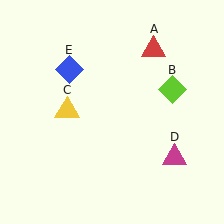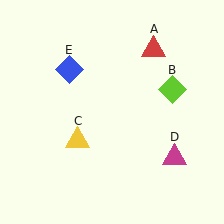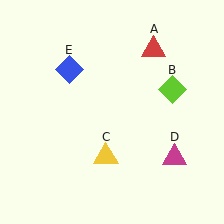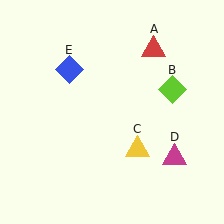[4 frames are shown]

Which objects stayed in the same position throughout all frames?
Red triangle (object A) and lime diamond (object B) and magenta triangle (object D) and blue diamond (object E) remained stationary.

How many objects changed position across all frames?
1 object changed position: yellow triangle (object C).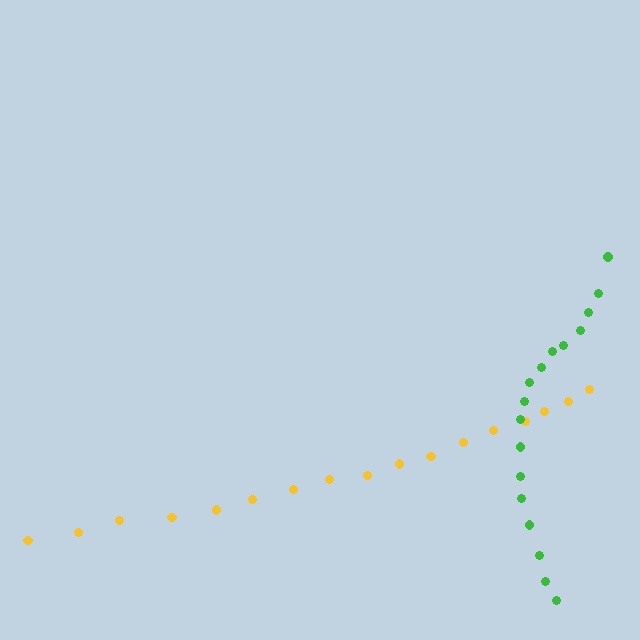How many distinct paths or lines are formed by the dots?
There are 2 distinct paths.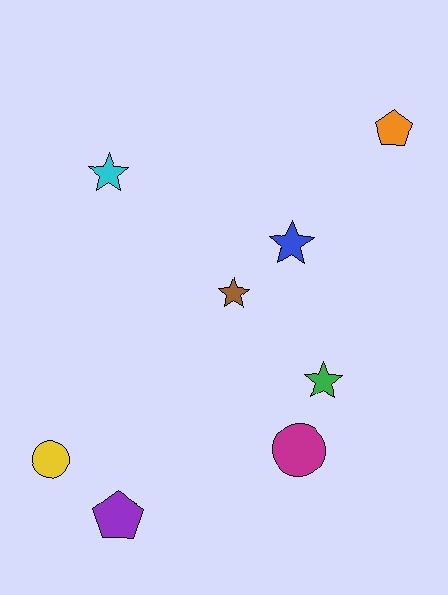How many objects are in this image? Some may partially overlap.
There are 8 objects.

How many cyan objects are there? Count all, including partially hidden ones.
There is 1 cyan object.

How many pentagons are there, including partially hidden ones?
There are 2 pentagons.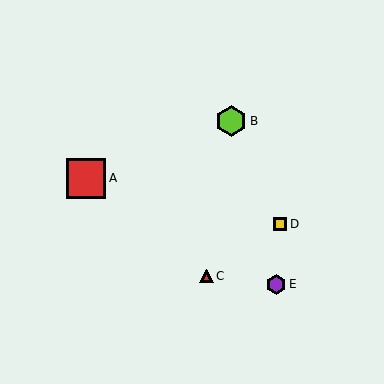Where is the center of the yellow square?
The center of the yellow square is at (280, 224).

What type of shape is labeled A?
Shape A is a red square.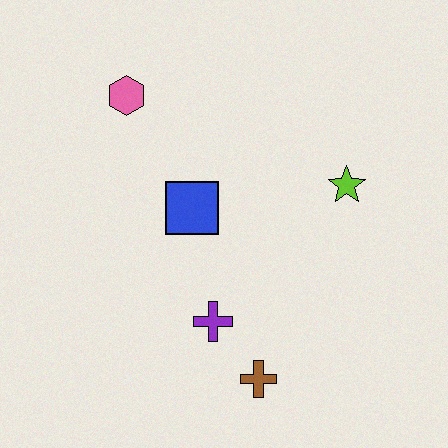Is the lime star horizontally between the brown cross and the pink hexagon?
No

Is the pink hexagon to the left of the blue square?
Yes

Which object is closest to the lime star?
The blue square is closest to the lime star.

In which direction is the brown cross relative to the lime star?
The brown cross is below the lime star.